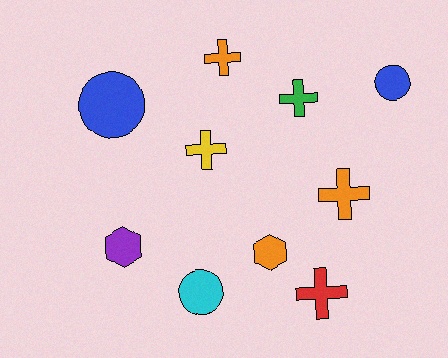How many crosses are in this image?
There are 5 crosses.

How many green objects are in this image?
There is 1 green object.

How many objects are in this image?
There are 10 objects.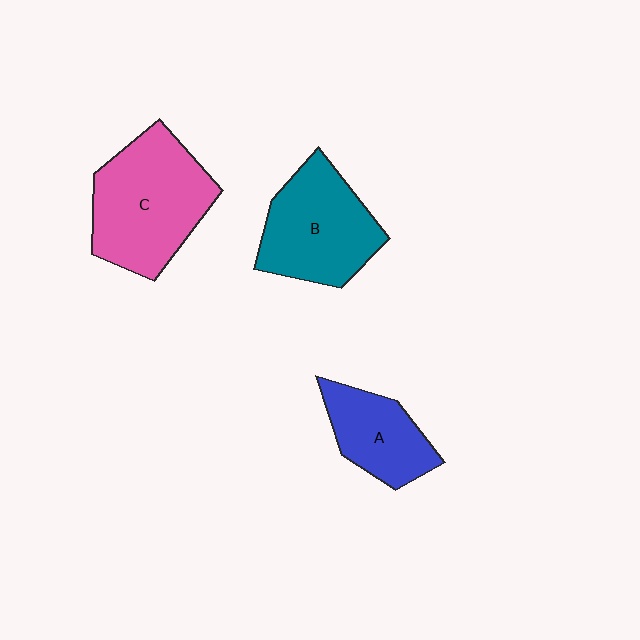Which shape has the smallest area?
Shape A (blue).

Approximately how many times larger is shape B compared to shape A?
Approximately 1.5 times.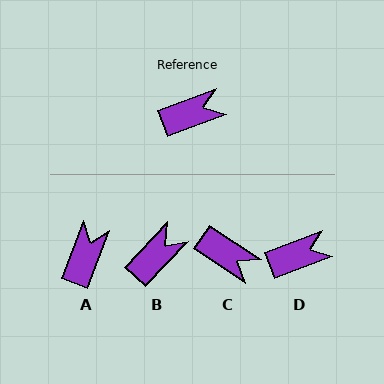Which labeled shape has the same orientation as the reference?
D.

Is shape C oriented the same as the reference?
No, it is off by about 55 degrees.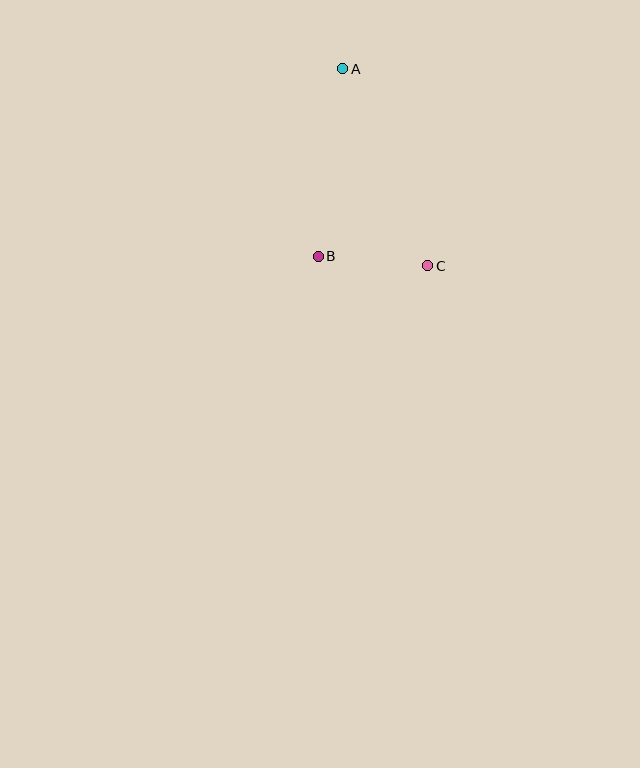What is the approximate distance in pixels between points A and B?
The distance between A and B is approximately 189 pixels.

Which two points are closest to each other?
Points B and C are closest to each other.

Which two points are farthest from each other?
Points A and C are farthest from each other.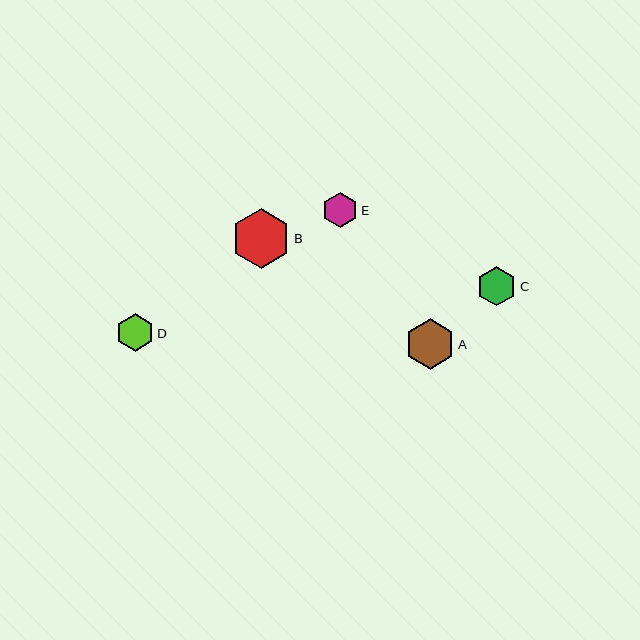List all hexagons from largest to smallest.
From largest to smallest: B, A, C, D, E.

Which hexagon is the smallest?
Hexagon E is the smallest with a size of approximately 36 pixels.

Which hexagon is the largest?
Hexagon B is the largest with a size of approximately 60 pixels.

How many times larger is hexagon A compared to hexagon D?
Hexagon A is approximately 1.3 times the size of hexagon D.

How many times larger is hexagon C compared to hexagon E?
Hexagon C is approximately 1.1 times the size of hexagon E.